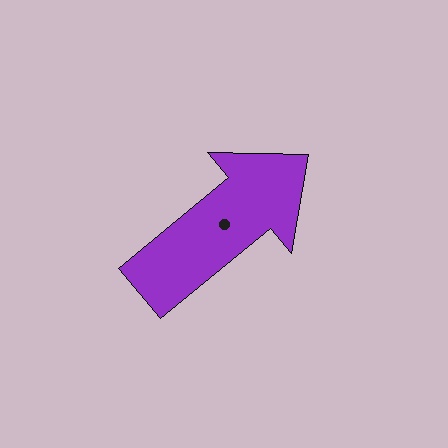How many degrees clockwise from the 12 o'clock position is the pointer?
Approximately 50 degrees.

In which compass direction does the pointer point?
Northeast.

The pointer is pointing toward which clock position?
Roughly 2 o'clock.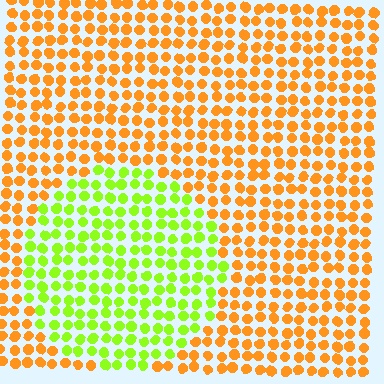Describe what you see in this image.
The image is filled with small orange elements in a uniform arrangement. A circle-shaped region is visible where the elements are tinted to a slightly different hue, forming a subtle color boundary.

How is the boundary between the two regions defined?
The boundary is defined purely by a slight shift in hue (about 58 degrees). Spacing, size, and orientation are identical on both sides.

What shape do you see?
I see a circle.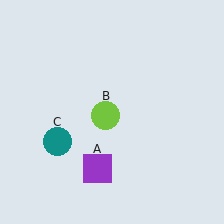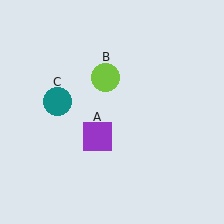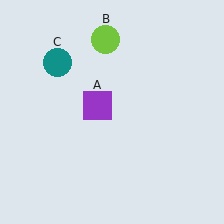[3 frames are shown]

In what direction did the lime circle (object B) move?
The lime circle (object B) moved up.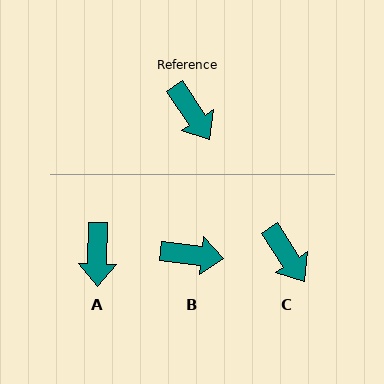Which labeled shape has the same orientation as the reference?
C.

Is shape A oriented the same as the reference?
No, it is off by about 34 degrees.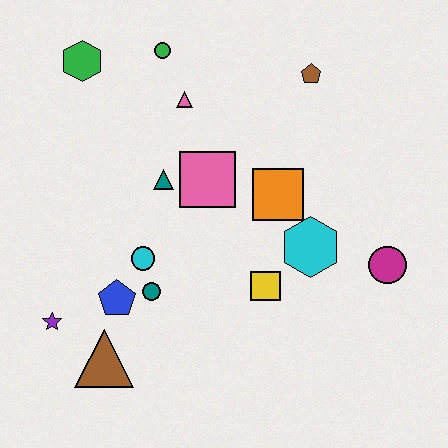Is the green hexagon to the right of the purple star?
Yes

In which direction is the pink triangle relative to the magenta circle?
The pink triangle is to the left of the magenta circle.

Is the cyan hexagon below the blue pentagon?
No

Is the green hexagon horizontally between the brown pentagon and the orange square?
No